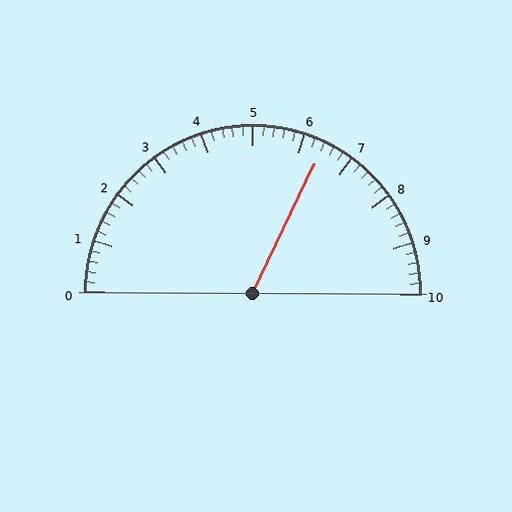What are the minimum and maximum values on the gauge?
The gauge ranges from 0 to 10.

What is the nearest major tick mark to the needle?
The nearest major tick mark is 6.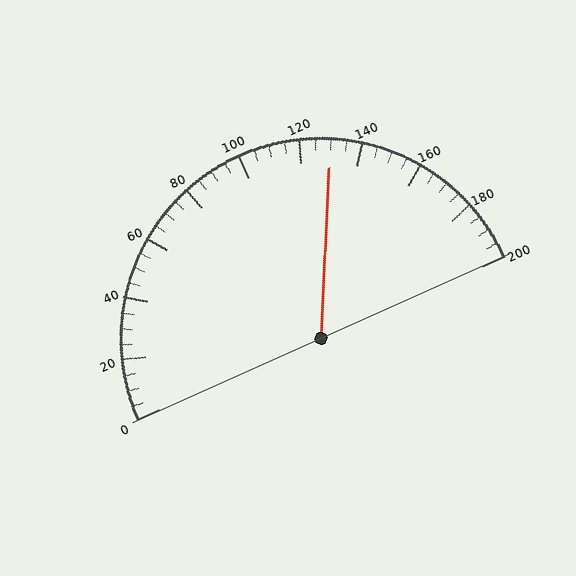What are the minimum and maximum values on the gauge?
The gauge ranges from 0 to 200.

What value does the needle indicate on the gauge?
The needle indicates approximately 130.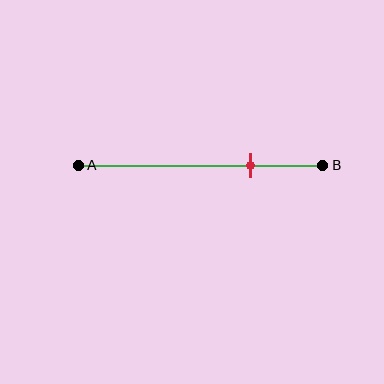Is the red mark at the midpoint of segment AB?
No, the mark is at about 70% from A, not at the 50% midpoint.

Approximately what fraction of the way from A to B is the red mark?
The red mark is approximately 70% of the way from A to B.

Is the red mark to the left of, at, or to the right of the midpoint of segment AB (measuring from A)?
The red mark is to the right of the midpoint of segment AB.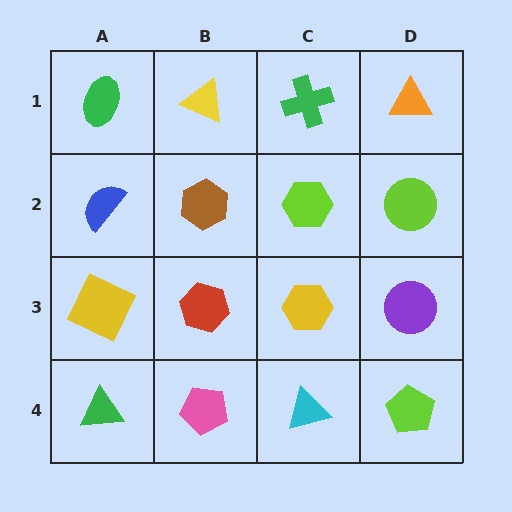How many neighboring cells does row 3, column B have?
4.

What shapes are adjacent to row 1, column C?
A lime hexagon (row 2, column C), a yellow triangle (row 1, column B), an orange triangle (row 1, column D).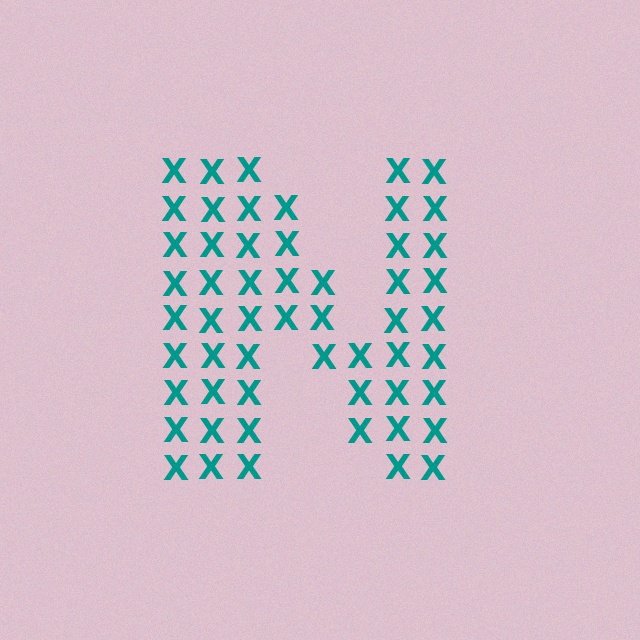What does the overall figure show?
The overall figure shows the letter N.